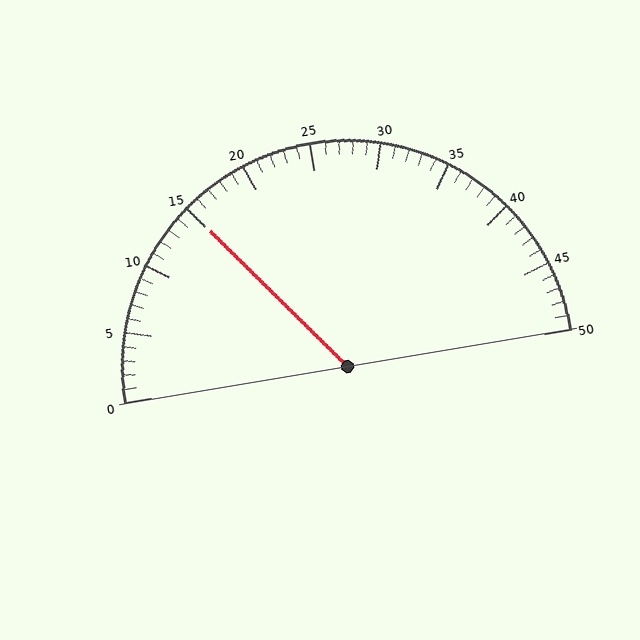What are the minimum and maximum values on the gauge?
The gauge ranges from 0 to 50.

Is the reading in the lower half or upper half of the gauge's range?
The reading is in the lower half of the range (0 to 50).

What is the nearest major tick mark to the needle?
The nearest major tick mark is 15.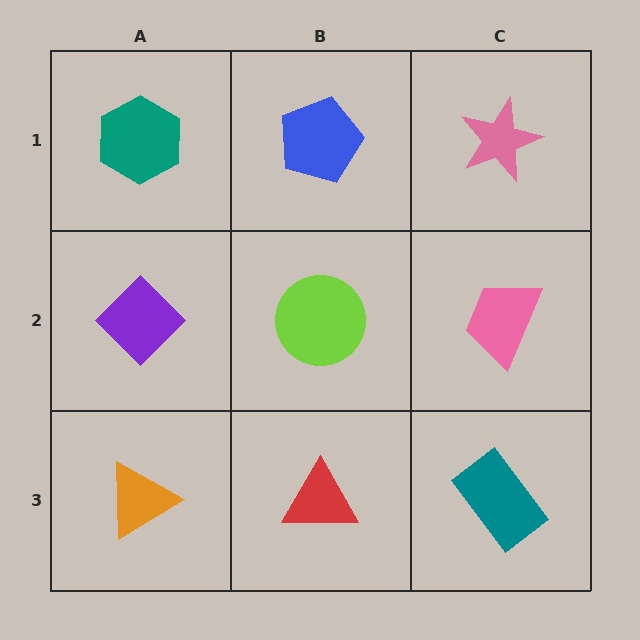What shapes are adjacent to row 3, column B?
A lime circle (row 2, column B), an orange triangle (row 3, column A), a teal rectangle (row 3, column C).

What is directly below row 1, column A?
A purple diamond.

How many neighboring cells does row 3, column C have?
2.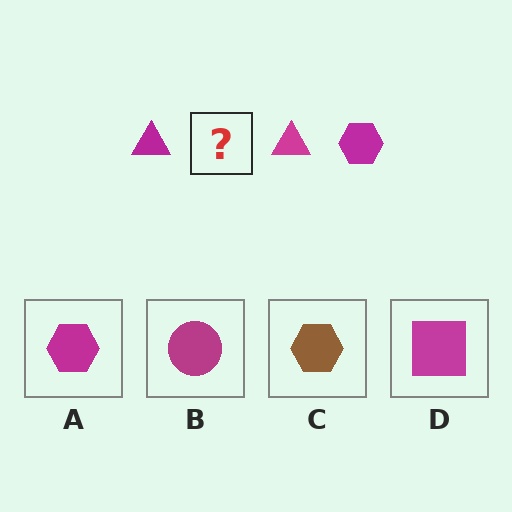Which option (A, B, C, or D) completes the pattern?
A.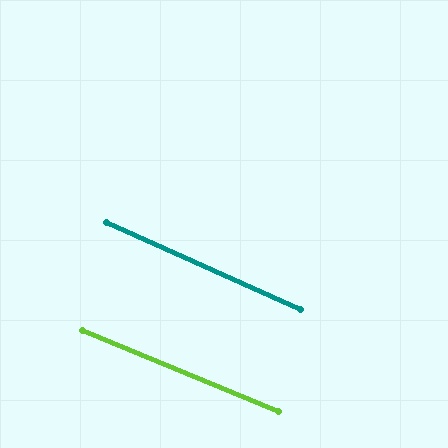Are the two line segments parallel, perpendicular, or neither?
Parallel — their directions differ by only 1.7°.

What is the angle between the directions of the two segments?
Approximately 2 degrees.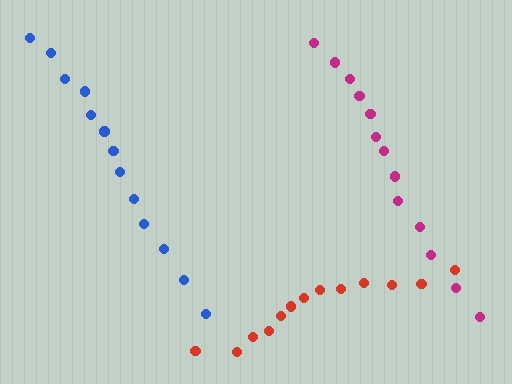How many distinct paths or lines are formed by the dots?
There are 3 distinct paths.